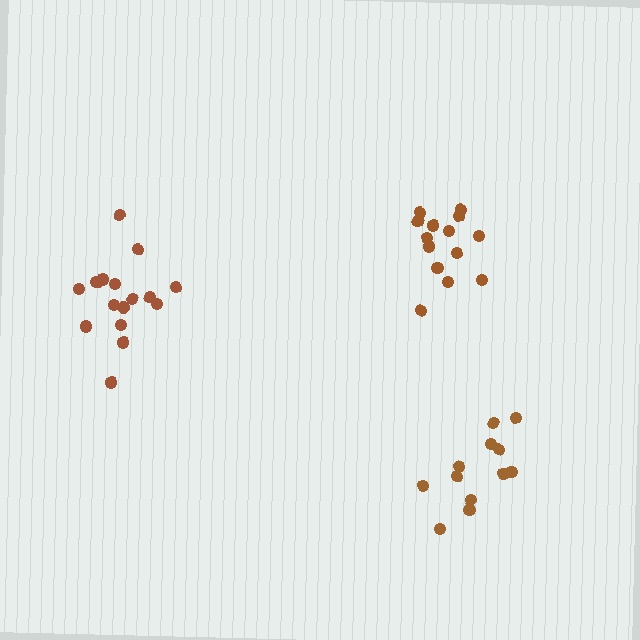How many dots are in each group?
Group 1: 12 dots, Group 2: 14 dots, Group 3: 16 dots (42 total).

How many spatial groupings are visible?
There are 3 spatial groupings.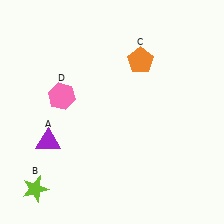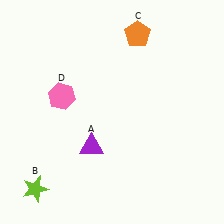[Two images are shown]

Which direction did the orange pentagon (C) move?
The orange pentagon (C) moved up.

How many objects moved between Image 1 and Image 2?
2 objects moved between the two images.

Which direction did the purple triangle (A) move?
The purple triangle (A) moved right.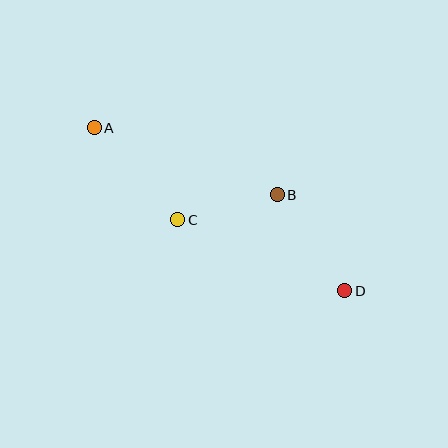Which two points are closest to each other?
Points B and C are closest to each other.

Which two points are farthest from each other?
Points A and D are farthest from each other.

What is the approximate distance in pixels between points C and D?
The distance between C and D is approximately 181 pixels.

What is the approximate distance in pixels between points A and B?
The distance between A and B is approximately 195 pixels.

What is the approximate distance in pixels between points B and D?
The distance between B and D is approximately 117 pixels.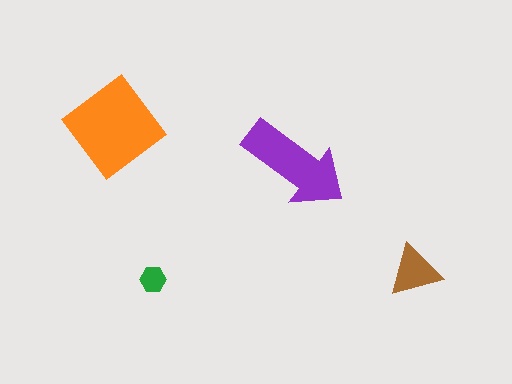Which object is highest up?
The orange diamond is topmost.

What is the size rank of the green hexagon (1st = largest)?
4th.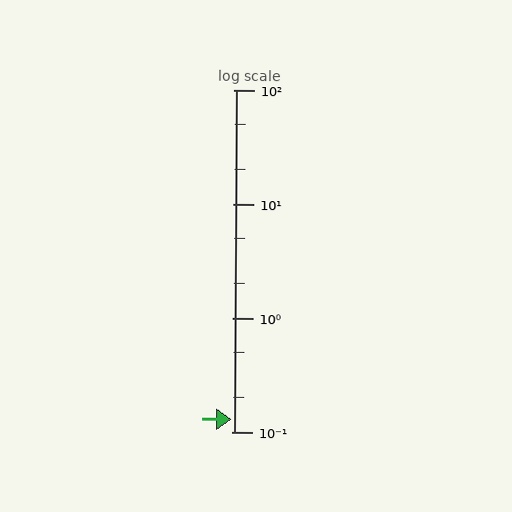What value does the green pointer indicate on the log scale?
The pointer indicates approximately 0.13.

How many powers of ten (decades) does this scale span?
The scale spans 3 decades, from 0.1 to 100.